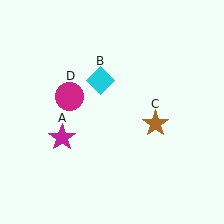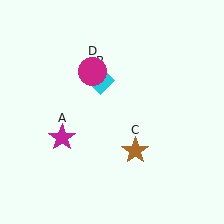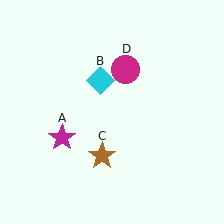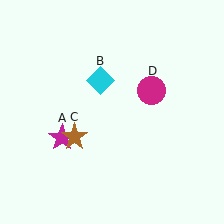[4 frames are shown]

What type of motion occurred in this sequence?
The brown star (object C), magenta circle (object D) rotated clockwise around the center of the scene.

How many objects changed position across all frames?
2 objects changed position: brown star (object C), magenta circle (object D).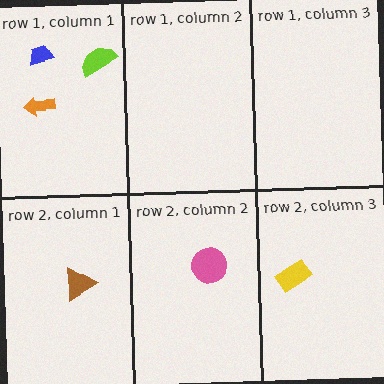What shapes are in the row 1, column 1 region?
The blue trapezoid, the orange arrow, the lime semicircle.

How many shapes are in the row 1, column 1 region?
3.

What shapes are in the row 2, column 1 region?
The brown triangle.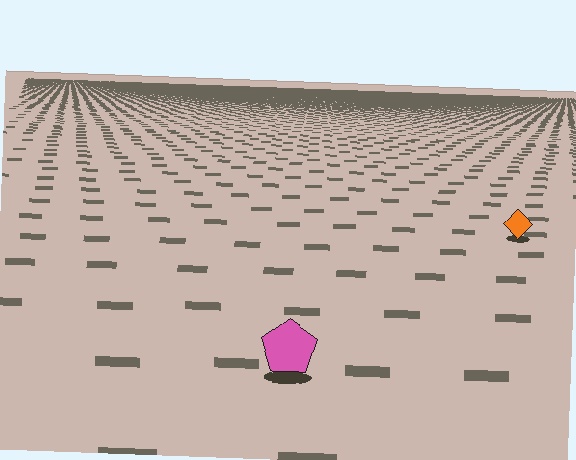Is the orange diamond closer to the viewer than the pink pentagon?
No. The pink pentagon is closer — you can tell from the texture gradient: the ground texture is coarser near it.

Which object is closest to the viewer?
The pink pentagon is closest. The texture marks near it are larger and more spread out.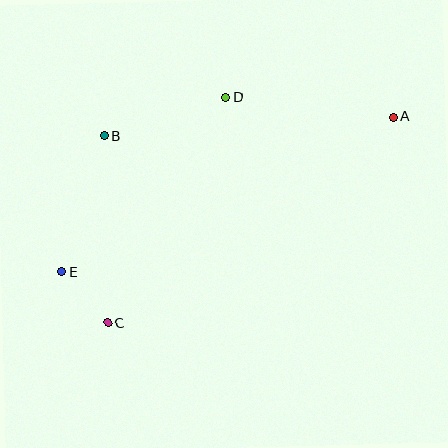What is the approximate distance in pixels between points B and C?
The distance between B and C is approximately 187 pixels.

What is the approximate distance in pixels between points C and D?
The distance between C and D is approximately 254 pixels.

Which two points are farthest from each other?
Points A and E are farthest from each other.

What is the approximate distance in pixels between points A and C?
The distance between A and C is approximately 352 pixels.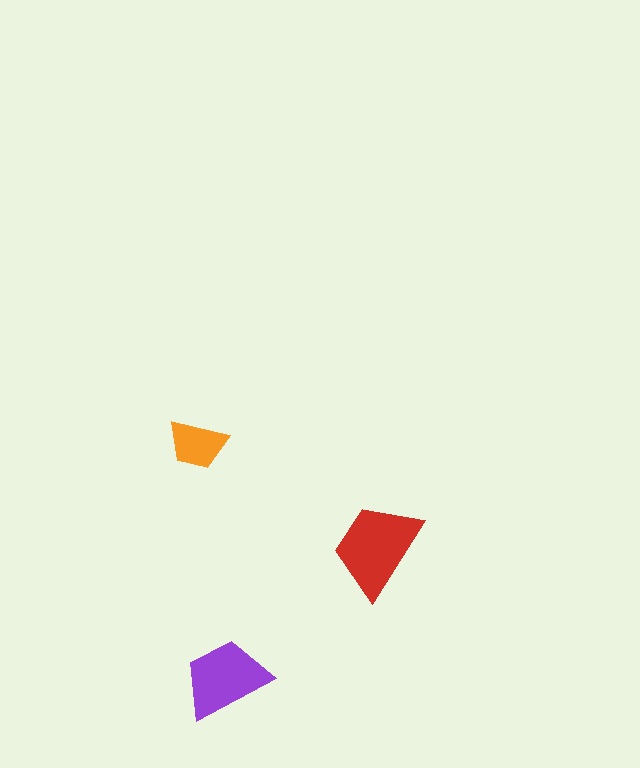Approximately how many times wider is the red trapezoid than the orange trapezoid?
About 1.5 times wider.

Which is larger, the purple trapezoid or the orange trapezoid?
The purple one.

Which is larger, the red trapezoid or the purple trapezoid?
The red one.